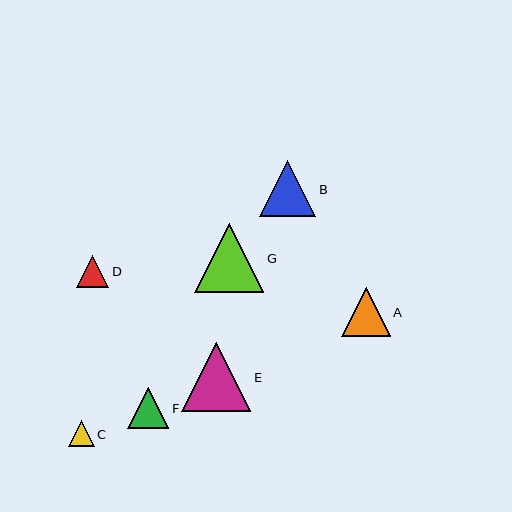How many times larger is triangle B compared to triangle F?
Triangle B is approximately 1.4 times the size of triangle F.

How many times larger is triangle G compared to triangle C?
Triangle G is approximately 2.7 times the size of triangle C.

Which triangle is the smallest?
Triangle C is the smallest with a size of approximately 25 pixels.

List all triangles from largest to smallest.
From largest to smallest: E, G, B, A, F, D, C.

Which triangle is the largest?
Triangle E is the largest with a size of approximately 69 pixels.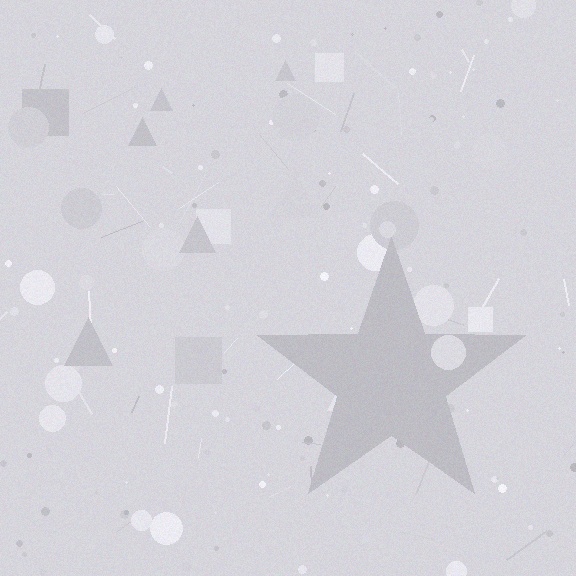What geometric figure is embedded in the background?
A star is embedded in the background.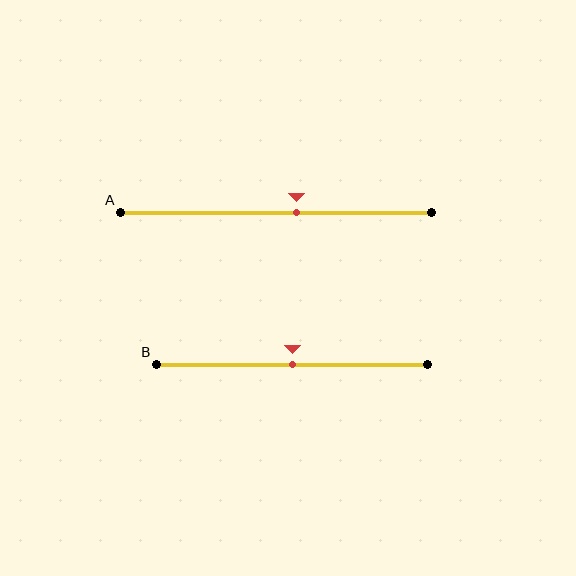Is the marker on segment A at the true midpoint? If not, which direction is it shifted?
No, the marker on segment A is shifted to the right by about 7% of the segment length.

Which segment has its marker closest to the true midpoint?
Segment B has its marker closest to the true midpoint.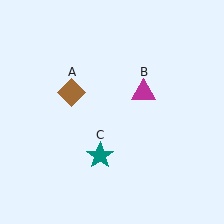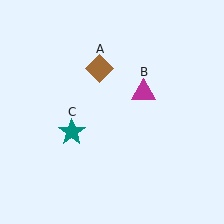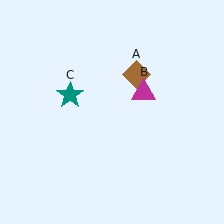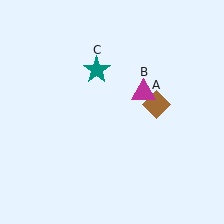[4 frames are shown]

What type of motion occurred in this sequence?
The brown diamond (object A), teal star (object C) rotated clockwise around the center of the scene.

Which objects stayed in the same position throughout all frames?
Magenta triangle (object B) remained stationary.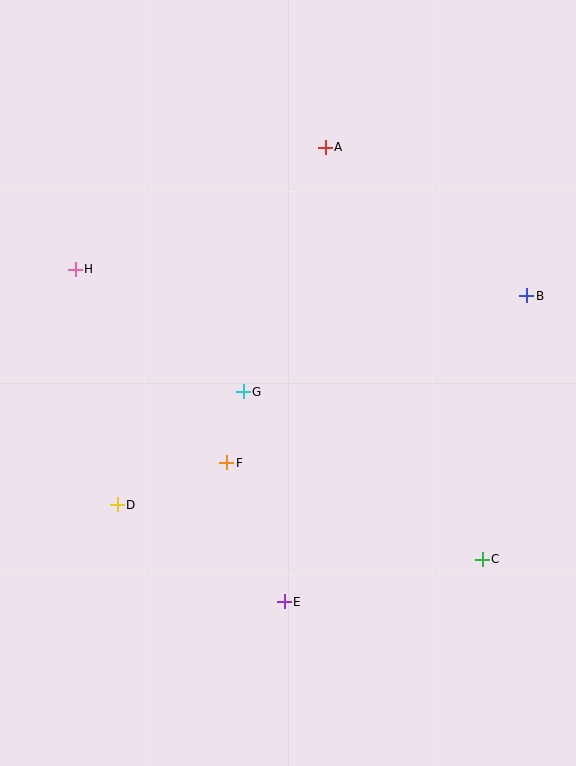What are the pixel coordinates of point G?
Point G is at (243, 392).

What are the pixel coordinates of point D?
Point D is at (117, 505).